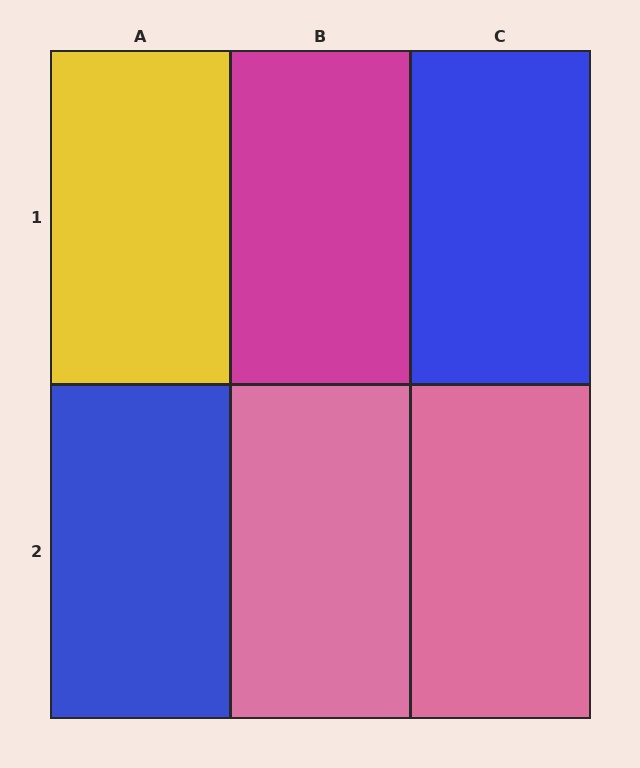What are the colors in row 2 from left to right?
Blue, pink, pink.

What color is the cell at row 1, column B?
Magenta.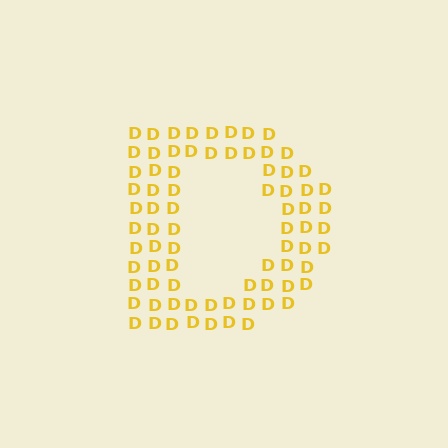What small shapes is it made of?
It is made of small letter D's.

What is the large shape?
The large shape is the letter D.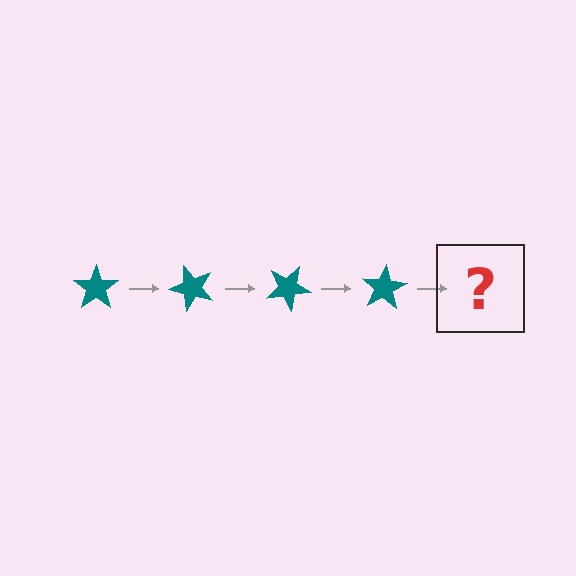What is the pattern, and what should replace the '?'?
The pattern is that the star rotates 50 degrees each step. The '?' should be a teal star rotated 200 degrees.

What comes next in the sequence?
The next element should be a teal star rotated 200 degrees.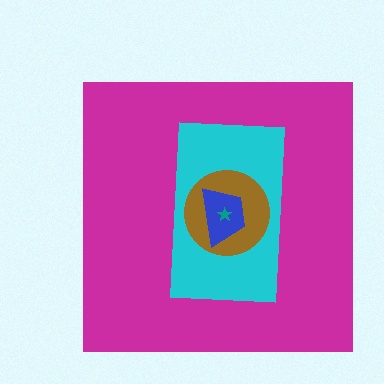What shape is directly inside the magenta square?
The cyan rectangle.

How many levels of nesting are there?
5.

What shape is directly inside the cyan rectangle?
The brown circle.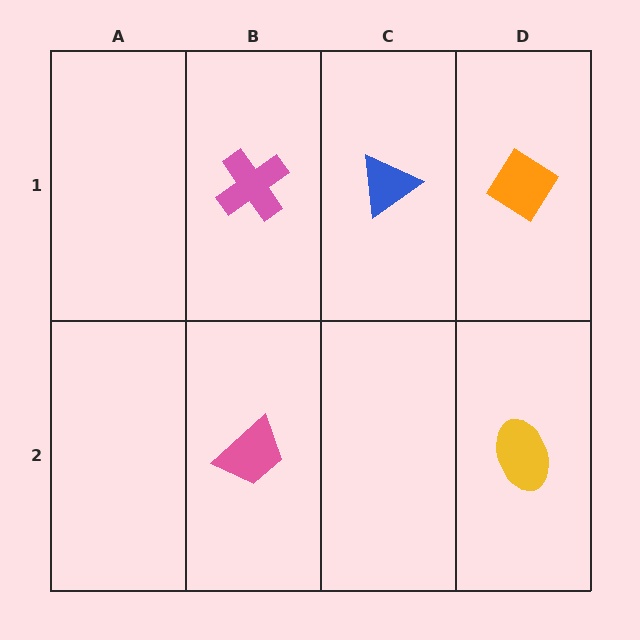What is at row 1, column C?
A blue triangle.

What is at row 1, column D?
An orange diamond.